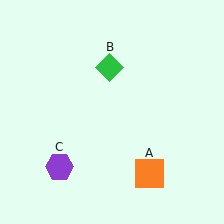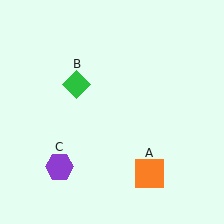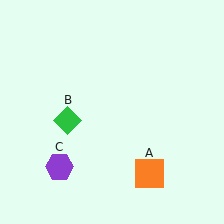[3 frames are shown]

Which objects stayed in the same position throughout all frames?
Orange square (object A) and purple hexagon (object C) remained stationary.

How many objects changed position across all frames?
1 object changed position: green diamond (object B).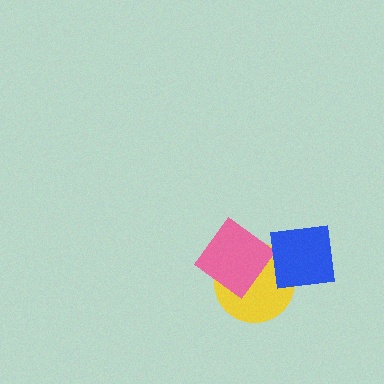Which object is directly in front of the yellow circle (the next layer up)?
The pink diamond is directly in front of the yellow circle.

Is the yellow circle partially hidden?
Yes, it is partially covered by another shape.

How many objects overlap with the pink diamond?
1 object overlaps with the pink diamond.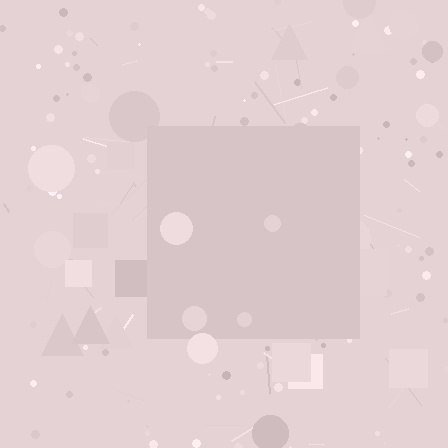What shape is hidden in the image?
A square is hidden in the image.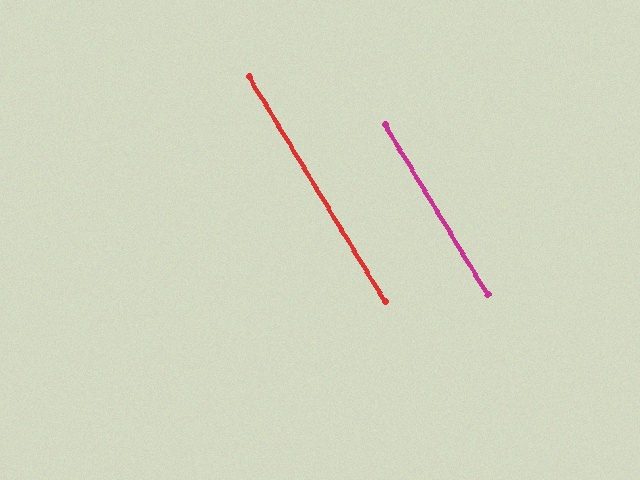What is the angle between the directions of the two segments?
Approximately 0 degrees.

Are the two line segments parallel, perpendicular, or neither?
Parallel — their directions differ by only 0.0°.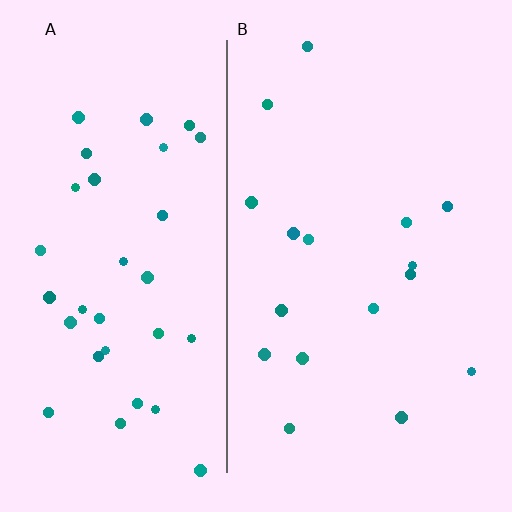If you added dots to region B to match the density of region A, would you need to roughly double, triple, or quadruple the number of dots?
Approximately double.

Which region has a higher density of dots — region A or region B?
A (the left).